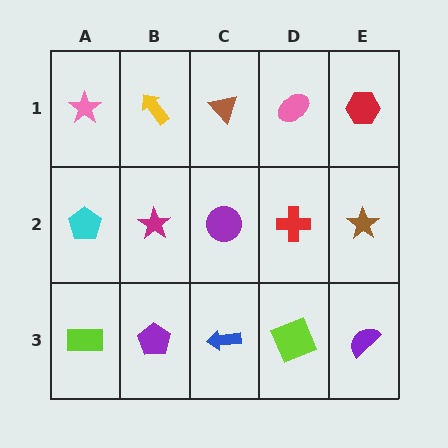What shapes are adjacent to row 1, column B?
A magenta star (row 2, column B), a pink star (row 1, column A), a brown triangle (row 1, column C).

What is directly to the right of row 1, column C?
A pink ellipse.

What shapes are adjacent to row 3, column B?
A magenta star (row 2, column B), a lime rectangle (row 3, column A), a blue arrow (row 3, column C).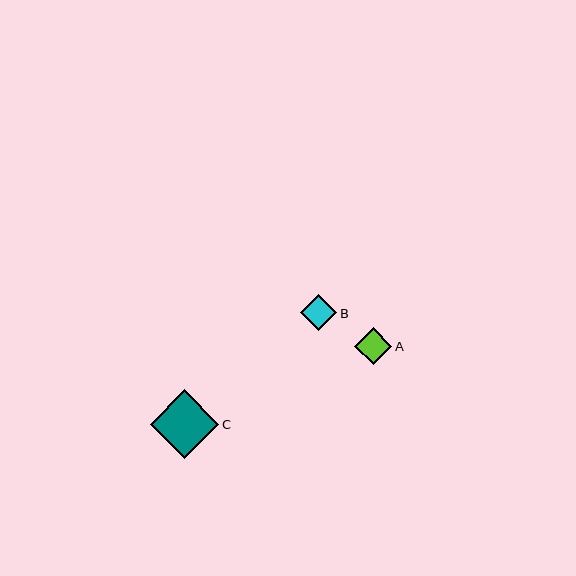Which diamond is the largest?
Diamond C is the largest with a size of approximately 69 pixels.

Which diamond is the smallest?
Diamond B is the smallest with a size of approximately 36 pixels.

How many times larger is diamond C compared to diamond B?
Diamond C is approximately 1.9 times the size of diamond B.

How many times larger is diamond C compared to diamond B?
Diamond C is approximately 1.9 times the size of diamond B.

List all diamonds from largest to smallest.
From largest to smallest: C, A, B.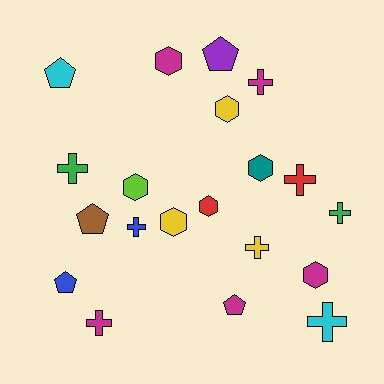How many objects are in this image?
There are 20 objects.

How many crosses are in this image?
There are 8 crosses.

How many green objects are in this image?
There are 2 green objects.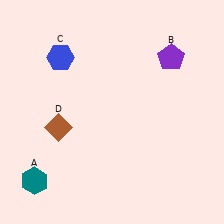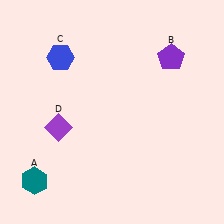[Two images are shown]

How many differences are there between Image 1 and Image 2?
There is 1 difference between the two images.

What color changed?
The diamond (D) changed from brown in Image 1 to purple in Image 2.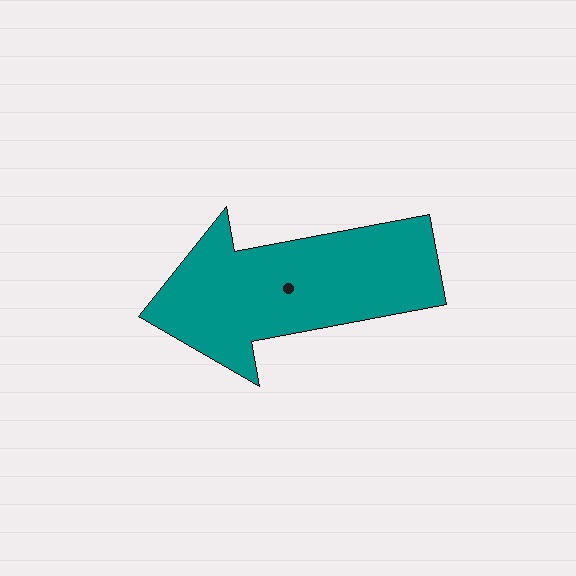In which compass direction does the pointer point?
West.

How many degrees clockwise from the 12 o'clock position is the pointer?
Approximately 259 degrees.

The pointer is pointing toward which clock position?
Roughly 9 o'clock.